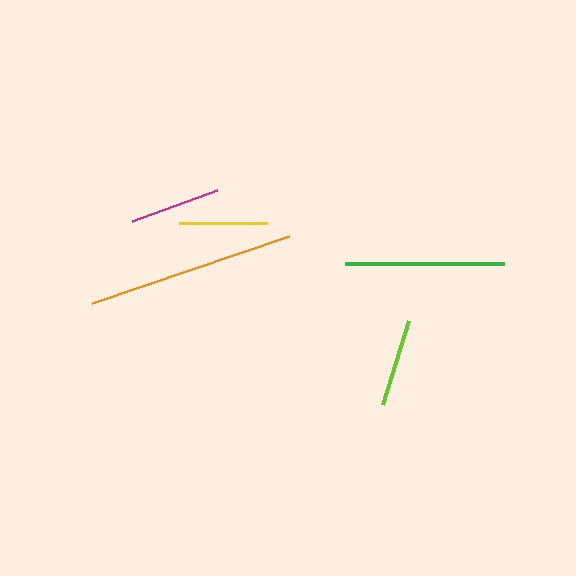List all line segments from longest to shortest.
From longest to shortest: orange, green, magenta, yellow, lime.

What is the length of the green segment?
The green segment is approximately 159 pixels long.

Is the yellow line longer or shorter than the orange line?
The orange line is longer than the yellow line.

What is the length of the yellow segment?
The yellow segment is approximately 89 pixels long.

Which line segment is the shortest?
The lime line is the shortest at approximately 88 pixels.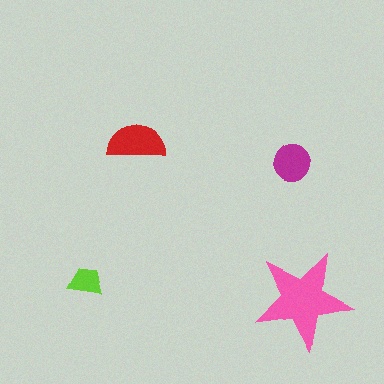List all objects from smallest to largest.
The lime trapezoid, the magenta circle, the red semicircle, the pink star.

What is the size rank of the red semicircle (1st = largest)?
2nd.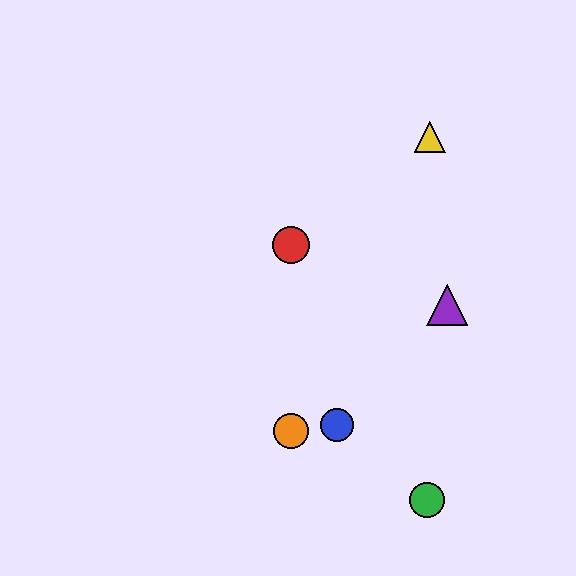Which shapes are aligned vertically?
The red circle, the orange circle are aligned vertically.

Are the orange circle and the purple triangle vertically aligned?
No, the orange circle is at x≈291 and the purple triangle is at x≈447.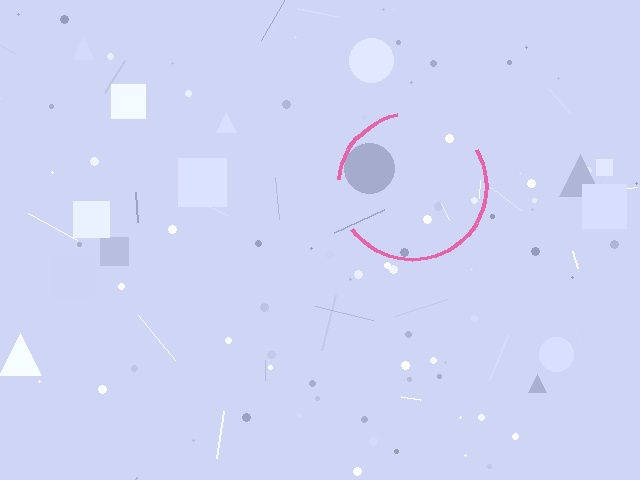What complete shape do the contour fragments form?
The contour fragments form a circle.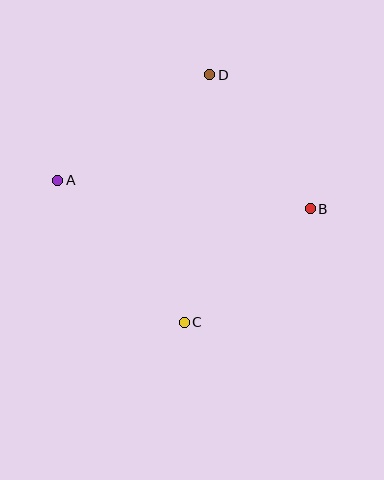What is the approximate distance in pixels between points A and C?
The distance between A and C is approximately 190 pixels.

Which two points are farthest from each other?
Points A and B are farthest from each other.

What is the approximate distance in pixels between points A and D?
The distance between A and D is approximately 185 pixels.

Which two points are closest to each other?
Points B and D are closest to each other.